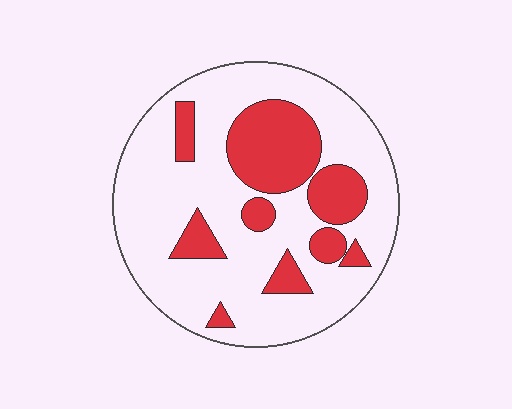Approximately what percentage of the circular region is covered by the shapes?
Approximately 25%.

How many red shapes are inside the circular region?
9.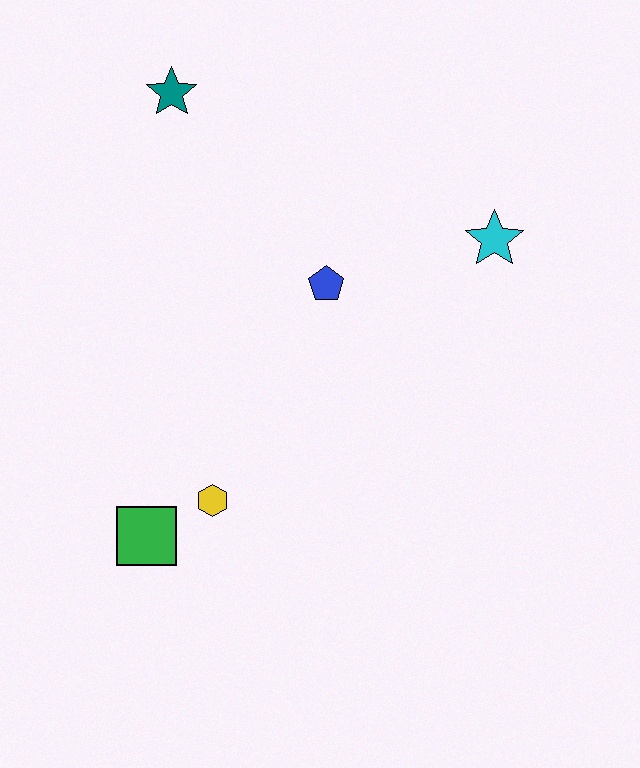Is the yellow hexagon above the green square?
Yes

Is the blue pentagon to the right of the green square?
Yes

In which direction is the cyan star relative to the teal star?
The cyan star is to the right of the teal star.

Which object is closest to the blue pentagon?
The cyan star is closest to the blue pentagon.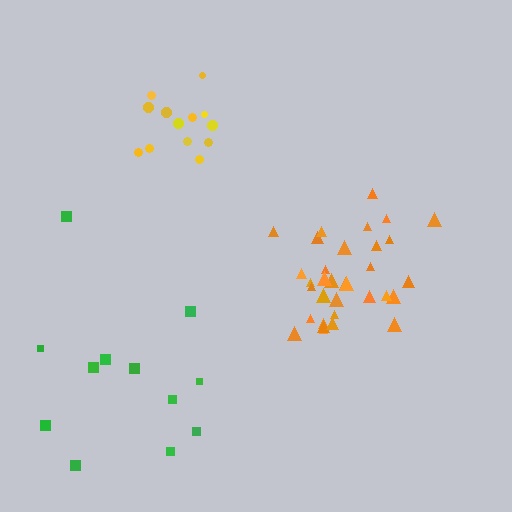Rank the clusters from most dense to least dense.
yellow, orange, green.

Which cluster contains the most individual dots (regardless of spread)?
Orange (33).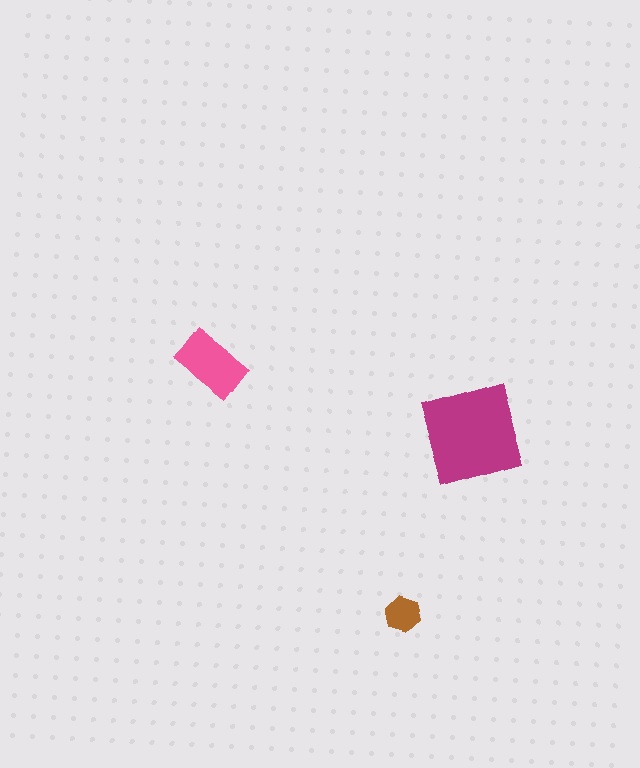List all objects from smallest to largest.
The brown hexagon, the pink rectangle, the magenta diamond.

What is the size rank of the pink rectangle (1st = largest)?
2nd.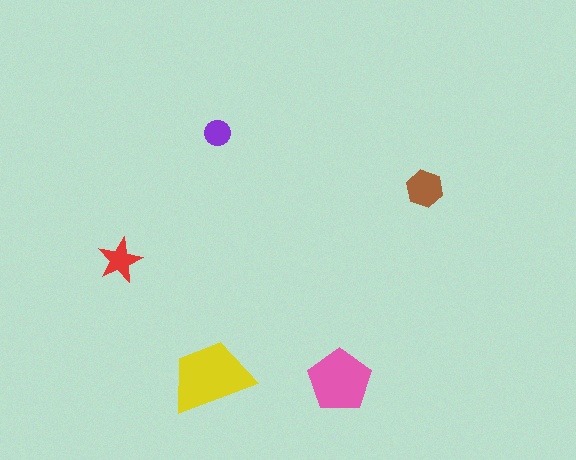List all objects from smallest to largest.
The purple circle, the red star, the brown hexagon, the pink pentagon, the yellow trapezoid.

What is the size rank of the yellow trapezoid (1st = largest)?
1st.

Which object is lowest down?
The pink pentagon is bottommost.